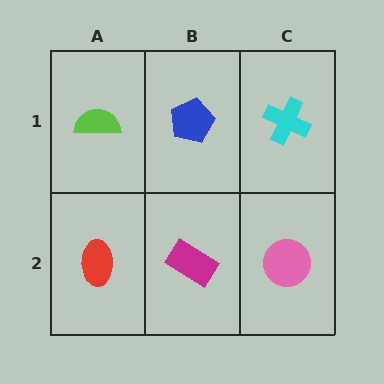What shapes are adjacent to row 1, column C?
A pink circle (row 2, column C), a blue pentagon (row 1, column B).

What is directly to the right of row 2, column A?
A magenta rectangle.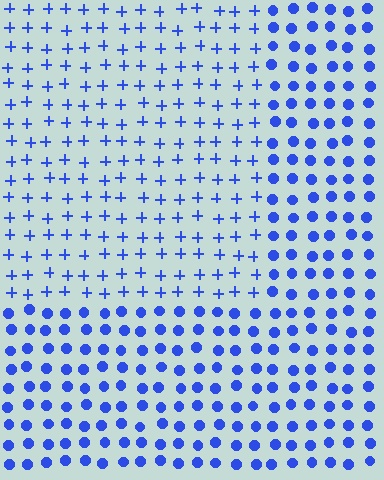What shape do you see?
I see a rectangle.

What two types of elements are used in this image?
The image uses plus signs inside the rectangle region and circles outside it.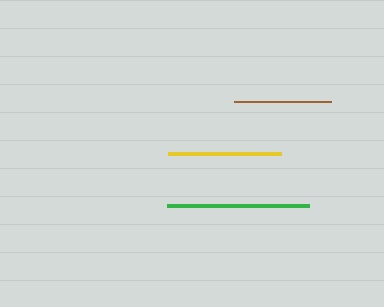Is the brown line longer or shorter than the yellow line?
The yellow line is longer than the brown line.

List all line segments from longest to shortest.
From longest to shortest: green, yellow, brown.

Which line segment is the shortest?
The brown line is the shortest at approximately 97 pixels.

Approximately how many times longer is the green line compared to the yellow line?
The green line is approximately 1.3 times the length of the yellow line.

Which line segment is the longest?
The green line is the longest at approximately 142 pixels.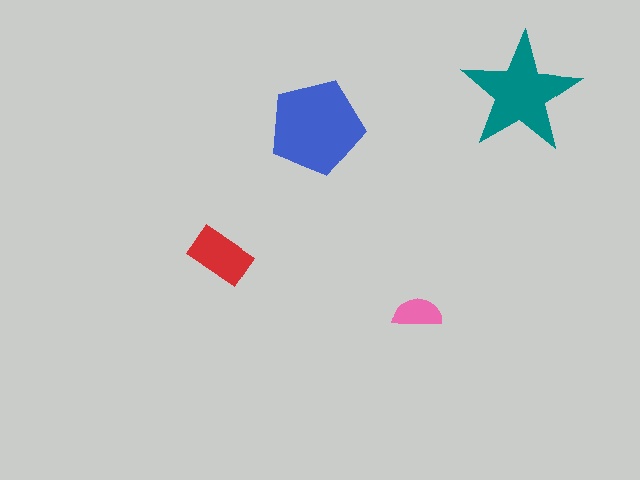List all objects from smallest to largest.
The pink semicircle, the red rectangle, the teal star, the blue pentagon.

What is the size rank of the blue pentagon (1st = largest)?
1st.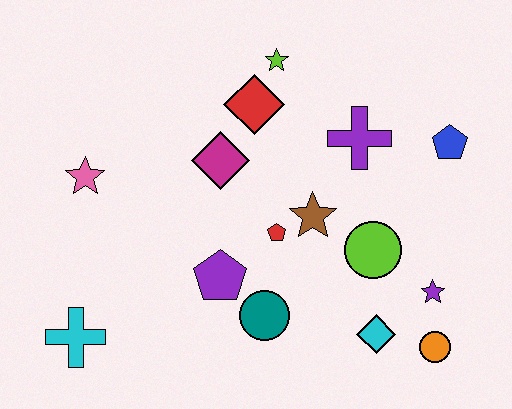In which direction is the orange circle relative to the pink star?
The orange circle is to the right of the pink star.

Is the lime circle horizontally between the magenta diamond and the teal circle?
No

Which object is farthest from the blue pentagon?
The cyan cross is farthest from the blue pentagon.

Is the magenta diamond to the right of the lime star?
No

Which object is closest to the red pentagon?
The brown star is closest to the red pentagon.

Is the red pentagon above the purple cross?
No